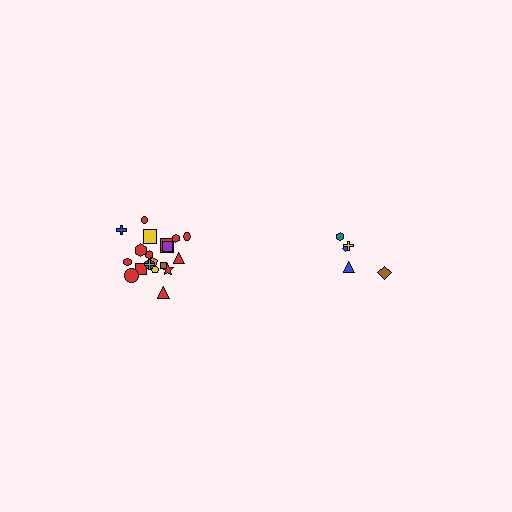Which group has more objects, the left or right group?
The left group.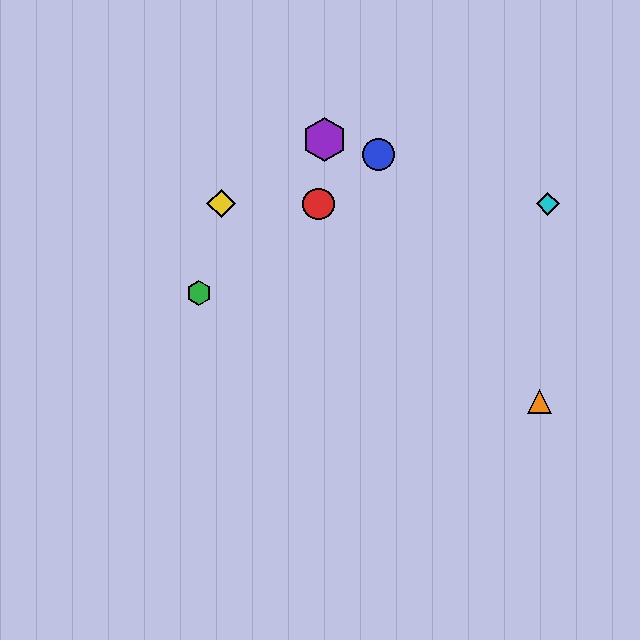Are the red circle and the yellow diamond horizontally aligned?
Yes, both are at y≈204.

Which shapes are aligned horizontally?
The red circle, the yellow diamond, the cyan diamond are aligned horizontally.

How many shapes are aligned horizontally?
3 shapes (the red circle, the yellow diamond, the cyan diamond) are aligned horizontally.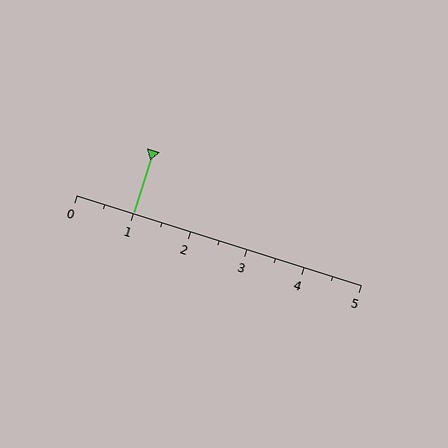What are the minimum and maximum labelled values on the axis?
The axis runs from 0 to 5.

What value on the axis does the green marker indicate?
The marker indicates approximately 1.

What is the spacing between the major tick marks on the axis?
The major ticks are spaced 1 apart.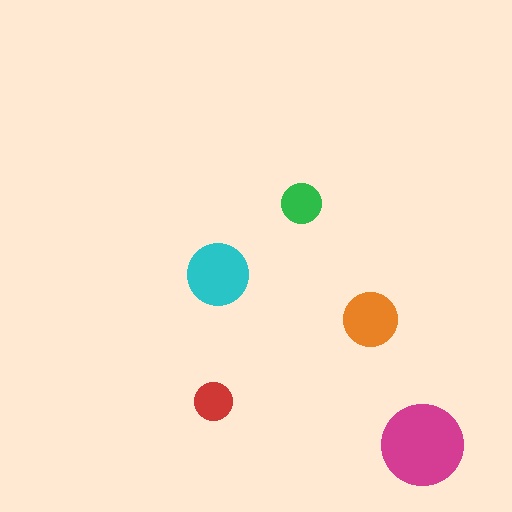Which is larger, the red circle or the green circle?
The green one.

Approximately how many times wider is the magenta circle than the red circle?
About 2 times wider.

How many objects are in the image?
There are 5 objects in the image.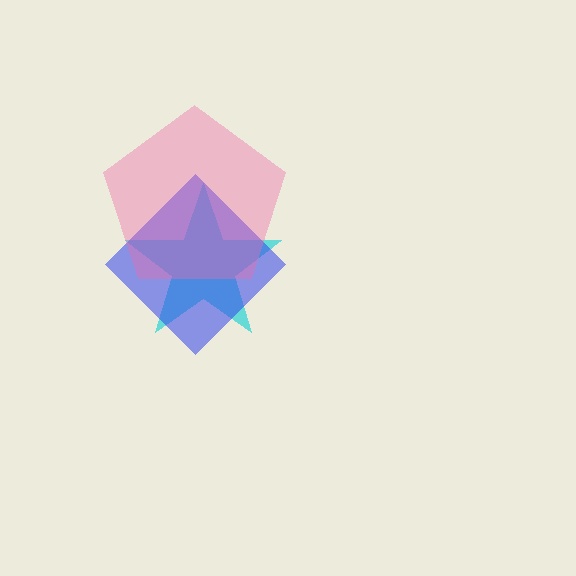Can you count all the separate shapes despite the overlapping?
Yes, there are 3 separate shapes.